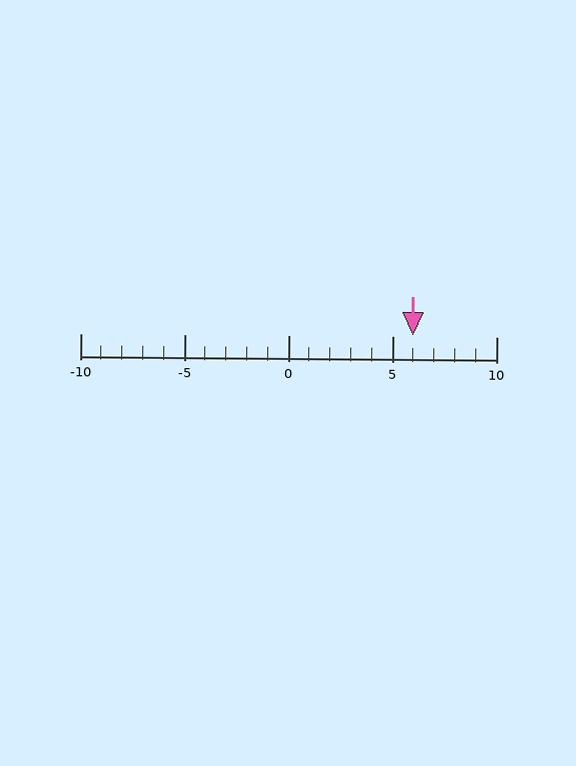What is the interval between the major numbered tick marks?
The major tick marks are spaced 5 units apart.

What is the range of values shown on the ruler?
The ruler shows values from -10 to 10.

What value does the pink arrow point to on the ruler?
The pink arrow points to approximately 6.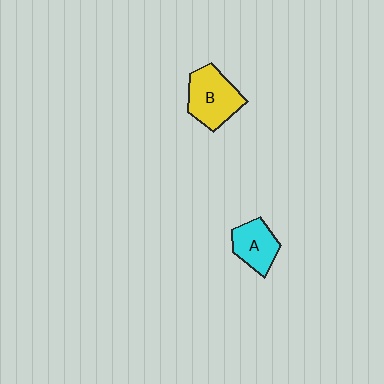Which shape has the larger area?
Shape B (yellow).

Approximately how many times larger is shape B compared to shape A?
Approximately 1.4 times.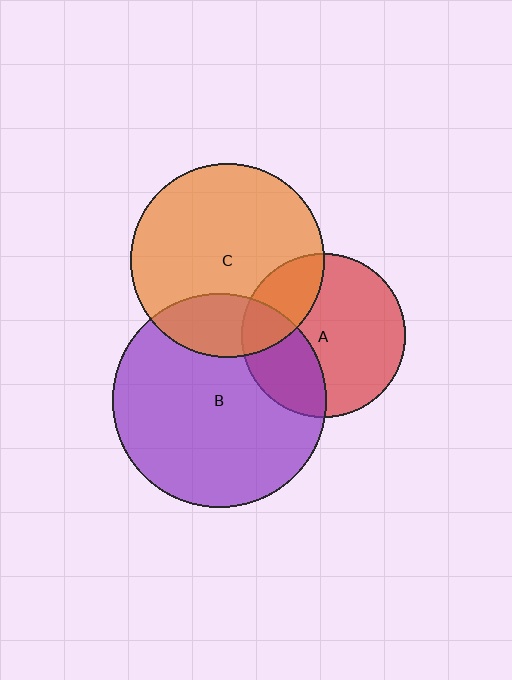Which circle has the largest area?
Circle B (purple).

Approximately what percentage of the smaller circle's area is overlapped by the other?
Approximately 30%.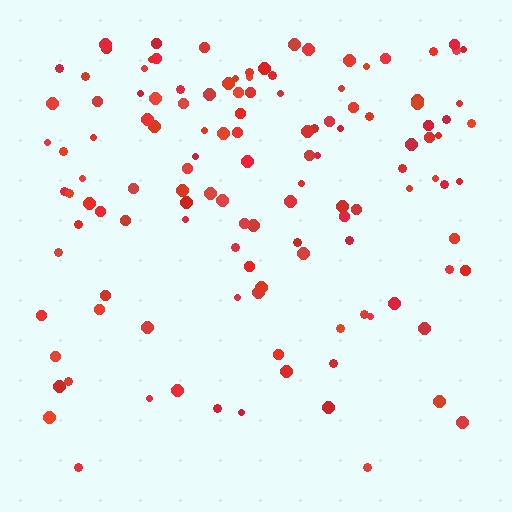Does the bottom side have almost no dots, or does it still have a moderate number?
Still a moderate number, just noticeably fewer than the top.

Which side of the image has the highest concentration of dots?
The top.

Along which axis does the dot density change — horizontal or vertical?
Vertical.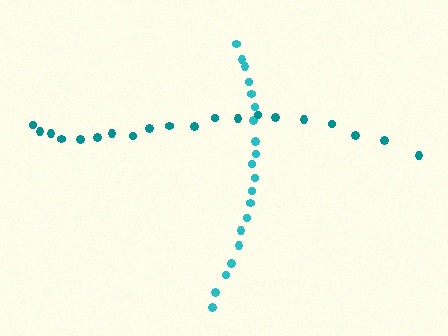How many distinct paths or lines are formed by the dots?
There are 2 distinct paths.